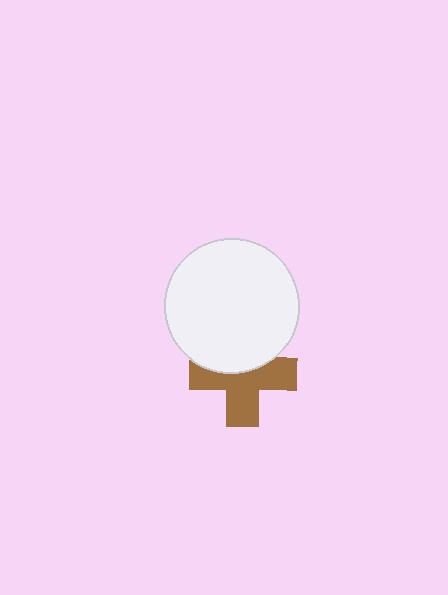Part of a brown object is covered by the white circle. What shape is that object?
It is a cross.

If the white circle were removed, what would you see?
You would see the complete brown cross.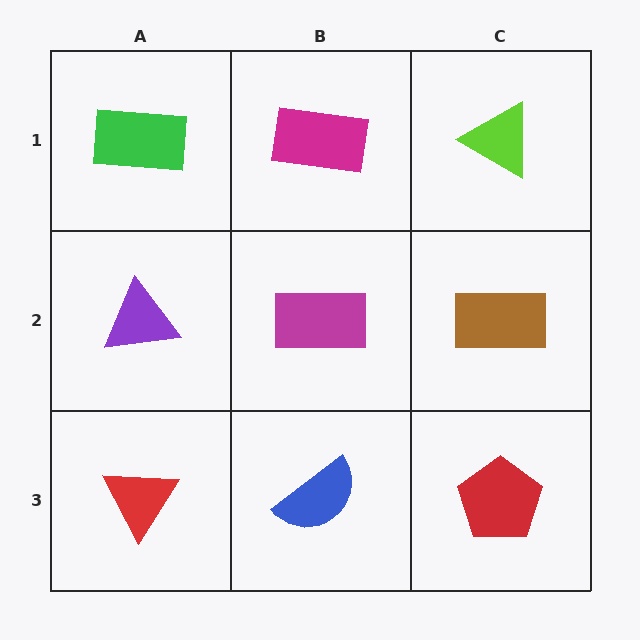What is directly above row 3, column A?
A purple triangle.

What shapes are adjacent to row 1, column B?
A magenta rectangle (row 2, column B), a green rectangle (row 1, column A), a lime triangle (row 1, column C).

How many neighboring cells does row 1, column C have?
2.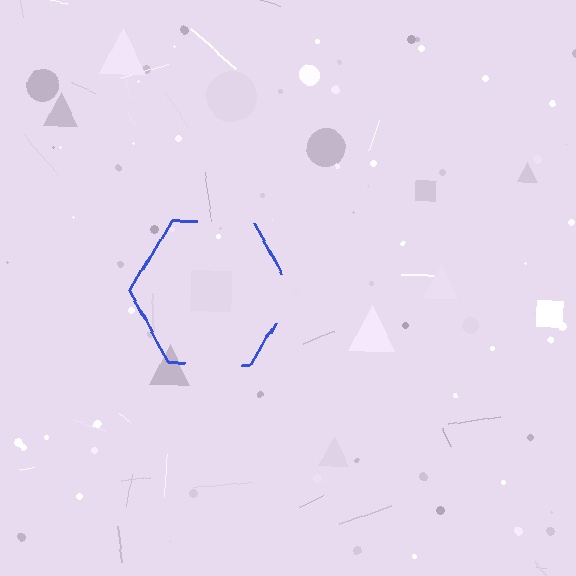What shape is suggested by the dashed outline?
The dashed outline suggests a hexagon.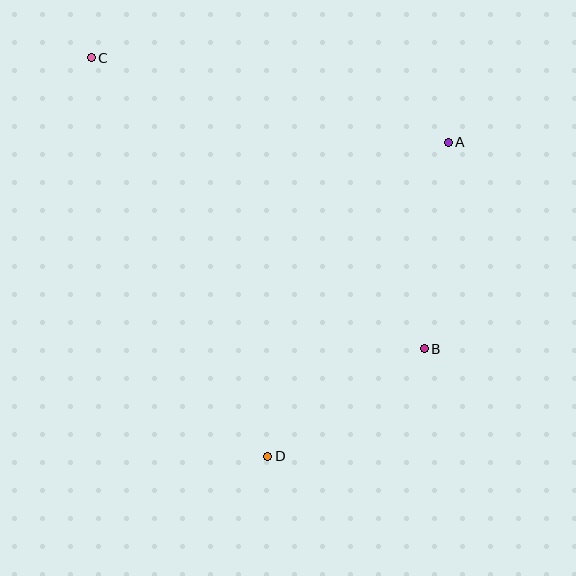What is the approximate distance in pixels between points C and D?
The distance between C and D is approximately 436 pixels.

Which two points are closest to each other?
Points B and D are closest to each other.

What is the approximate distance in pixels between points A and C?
The distance between A and C is approximately 367 pixels.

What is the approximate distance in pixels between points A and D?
The distance between A and D is approximately 363 pixels.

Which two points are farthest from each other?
Points B and C are farthest from each other.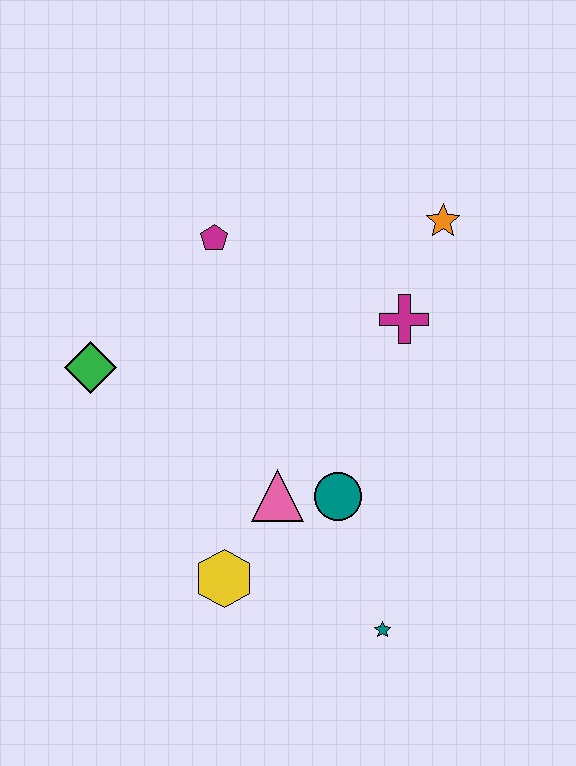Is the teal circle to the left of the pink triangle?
No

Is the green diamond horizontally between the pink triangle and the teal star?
No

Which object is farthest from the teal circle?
The orange star is farthest from the teal circle.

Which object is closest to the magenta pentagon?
The green diamond is closest to the magenta pentagon.